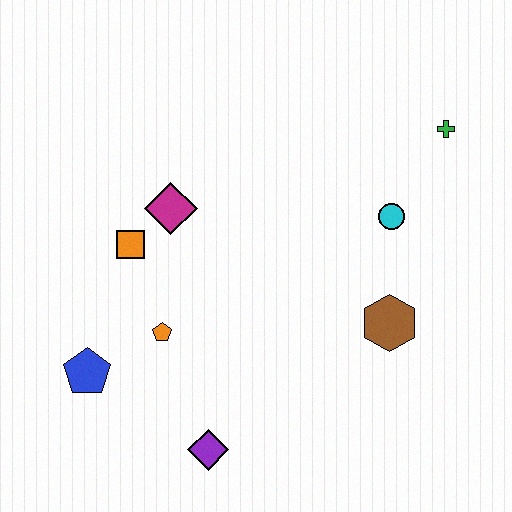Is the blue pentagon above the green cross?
No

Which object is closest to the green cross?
The cyan circle is closest to the green cross.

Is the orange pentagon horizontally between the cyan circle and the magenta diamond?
No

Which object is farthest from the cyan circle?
The blue pentagon is farthest from the cyan circle.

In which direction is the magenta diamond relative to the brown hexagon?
The magenta diamond is to the left of the brown hexagon.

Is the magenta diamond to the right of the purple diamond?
No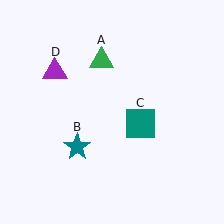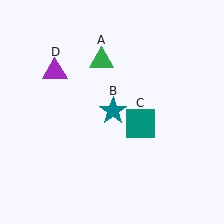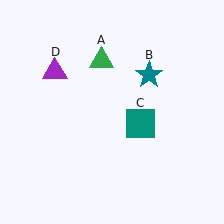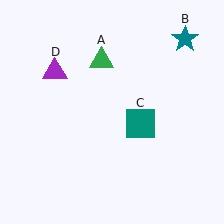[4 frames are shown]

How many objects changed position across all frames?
1 object changed position: teal star (object B).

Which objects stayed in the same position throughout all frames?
Green triangle (object A) and teal square (object C) and purple triangle (object D) remained stationary.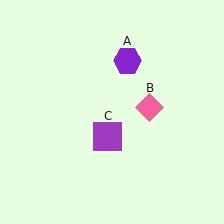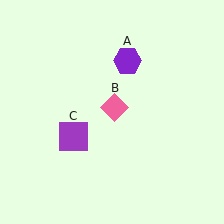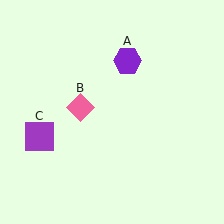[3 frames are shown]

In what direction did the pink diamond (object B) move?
The pink diamond (object B) moved left.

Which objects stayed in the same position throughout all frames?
Purple hexagon (object A) remained stationary.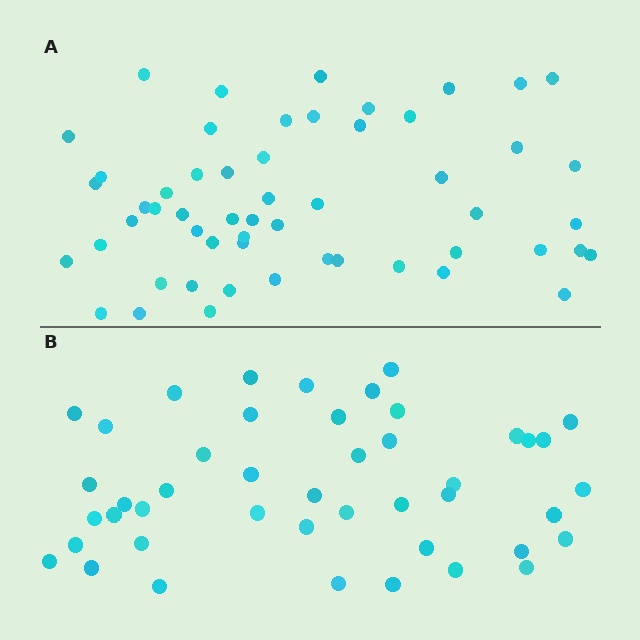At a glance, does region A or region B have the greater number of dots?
Region A (the top region) has more dots.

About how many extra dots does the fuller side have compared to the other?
Region A has roughly 10 or so more dots than region B.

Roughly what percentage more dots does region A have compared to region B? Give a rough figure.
About 20% more.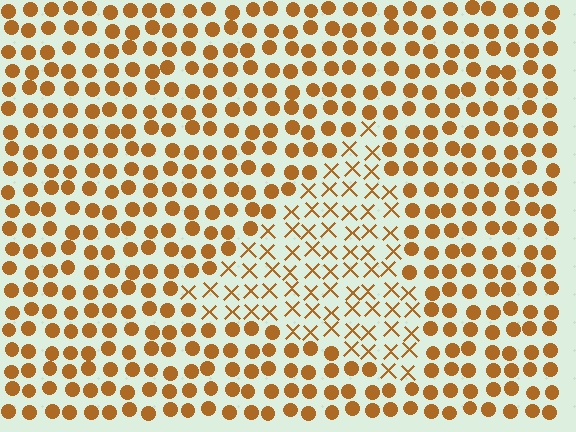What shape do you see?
I see a triangle.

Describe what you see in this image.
The image is filled with small brown elements arranged in a uniform grid. A triangle-shaped region contains X marks, while the surrounding area contains circles. The boundary is defined purely by the change in element shape.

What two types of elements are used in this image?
The image uses X marks inside the triangle region and circles outside it.